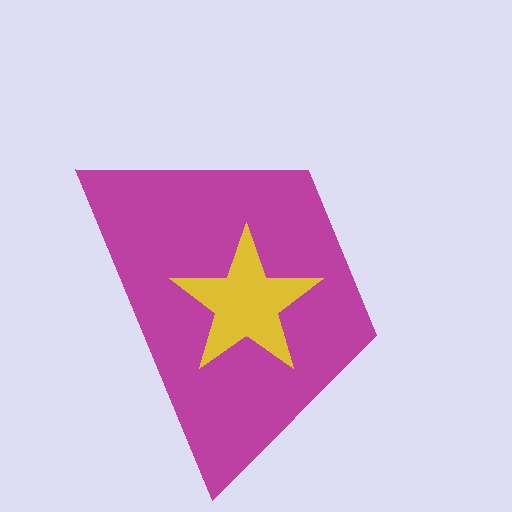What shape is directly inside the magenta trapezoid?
The yellow star.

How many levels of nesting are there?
2.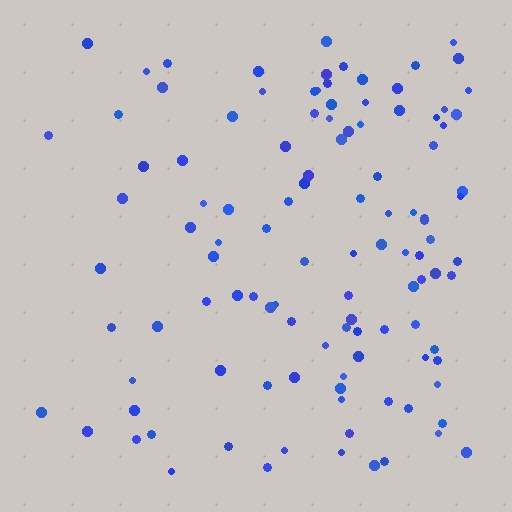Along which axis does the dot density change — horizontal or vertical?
Horizontal.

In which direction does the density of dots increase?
From left to right, with the right side densest.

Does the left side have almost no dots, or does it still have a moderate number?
Still a moderate number, just noticeably fewer than the right.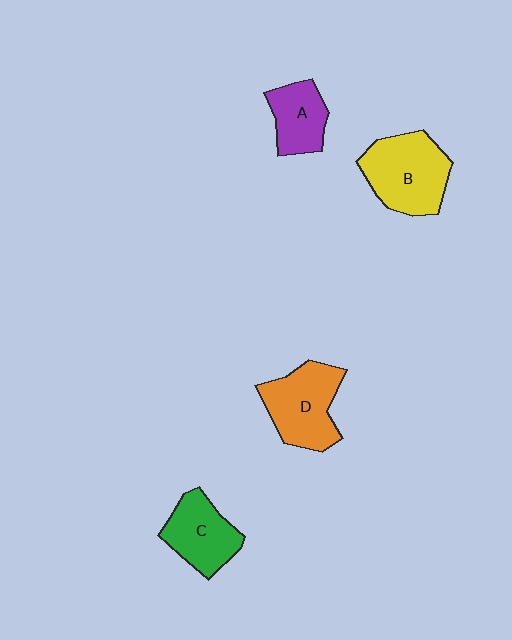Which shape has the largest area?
Shape B (yellow).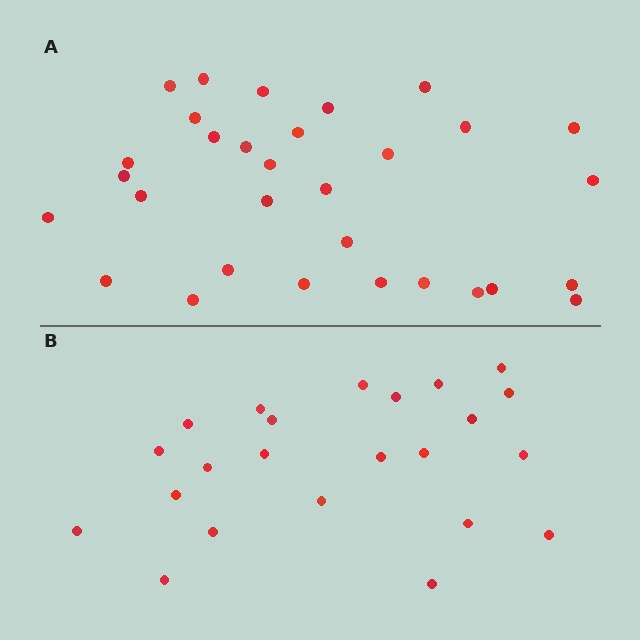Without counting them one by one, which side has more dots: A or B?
Region A (the top region) has more dots.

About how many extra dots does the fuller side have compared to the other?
Region A has roughly 8 or so more dots than region B.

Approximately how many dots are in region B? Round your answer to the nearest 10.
About 20 dots. (The exact count is 23, which rounds to 20.)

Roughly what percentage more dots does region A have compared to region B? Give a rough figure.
About 35% more.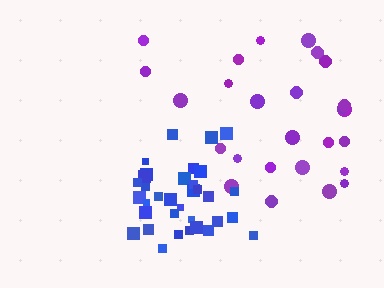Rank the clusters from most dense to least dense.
blue, purple.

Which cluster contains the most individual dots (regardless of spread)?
Blue (34).